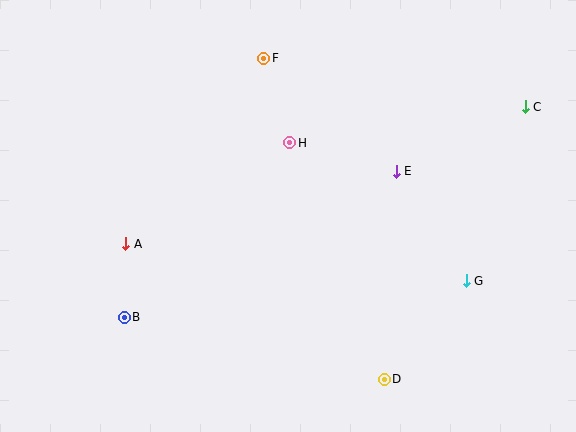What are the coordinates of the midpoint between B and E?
The midpoint between B and E is at (260, 244).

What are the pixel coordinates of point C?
Point C is at (525, 107).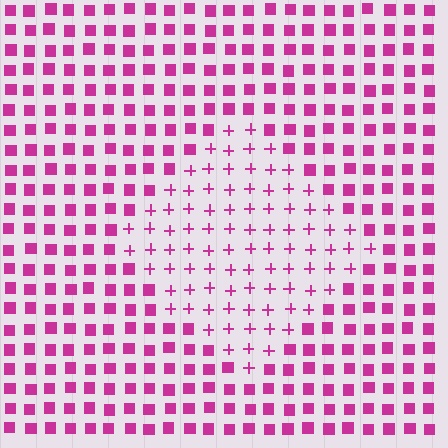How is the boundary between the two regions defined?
The boundary is defined by a change in element shape: plus signs inside vs. squares outside. All elements share the same color and spacing.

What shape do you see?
I see a diamond.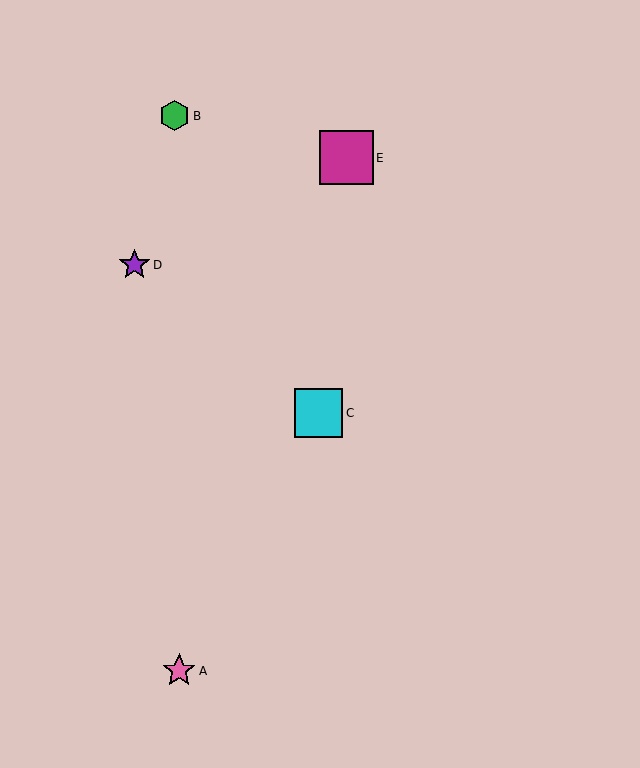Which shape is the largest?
The magenta square (labeled E) is the largest.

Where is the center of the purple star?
The center of the purple star is at (135, 265).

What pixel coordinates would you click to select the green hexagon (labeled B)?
Click at (175, 116) to select the green hexagon B.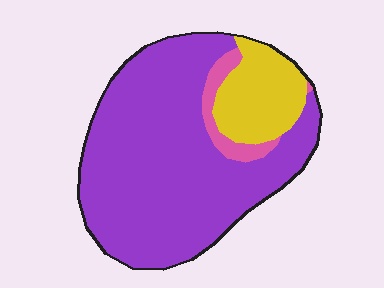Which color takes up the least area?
Pink, at roughly 5%.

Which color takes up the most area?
Purple, at roughly 75%.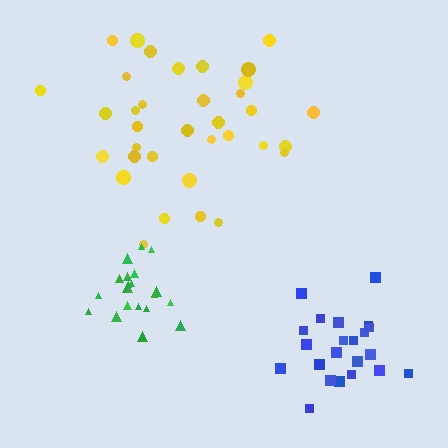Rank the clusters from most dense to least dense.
green, blue, yellow.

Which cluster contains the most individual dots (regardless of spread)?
Yellow (35).